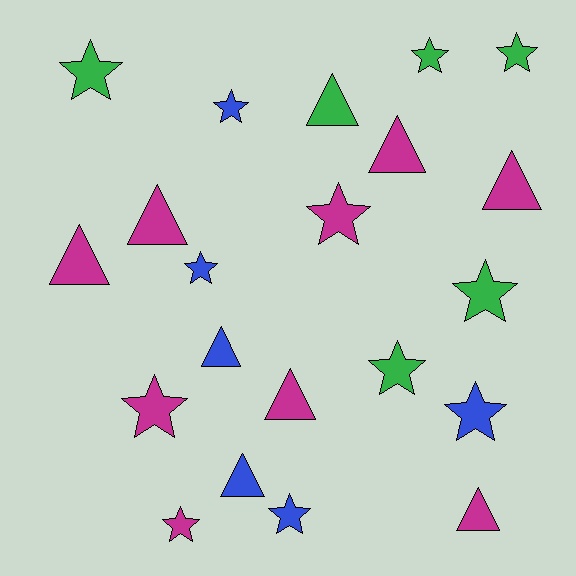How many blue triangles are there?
There are 2 blue triangles.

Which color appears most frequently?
Magenta, with 9 objects.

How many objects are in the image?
There are 21 objects.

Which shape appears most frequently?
Star, with 12 objects.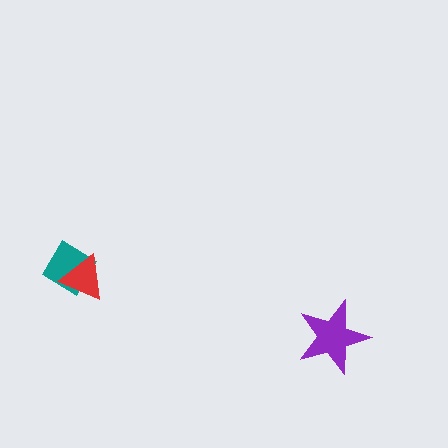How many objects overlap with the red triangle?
1 object overlaps with the red triangle.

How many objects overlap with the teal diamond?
1 object overlaps with the teal diamond.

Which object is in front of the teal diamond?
The red triangle is in front of the teal diamond.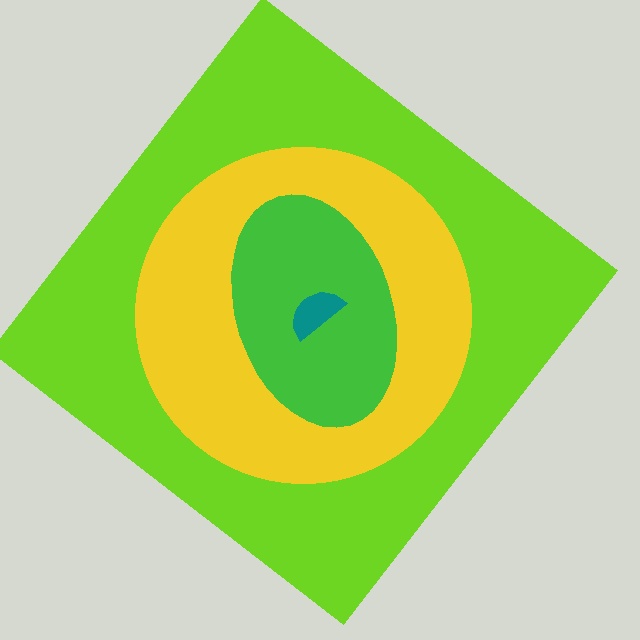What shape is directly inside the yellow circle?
The green ellipse.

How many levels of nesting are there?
4.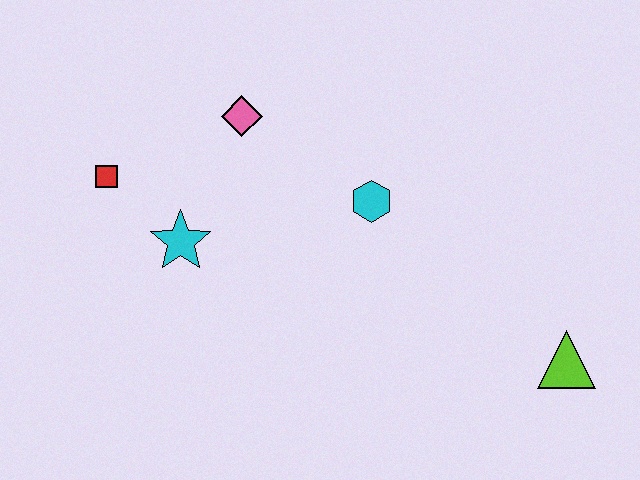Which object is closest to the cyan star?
The red square is closest to the cyan star.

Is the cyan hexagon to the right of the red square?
Yes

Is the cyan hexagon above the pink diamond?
No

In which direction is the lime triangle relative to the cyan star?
The lime triangle is to the right of the cyan star.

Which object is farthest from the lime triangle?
The red square is farthest from the lime triangle.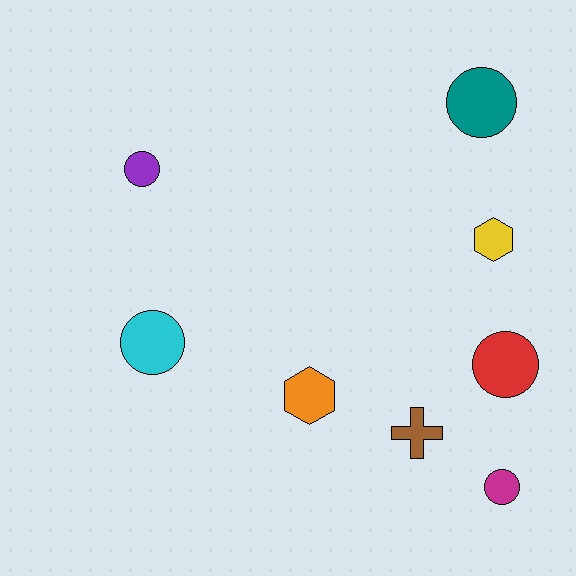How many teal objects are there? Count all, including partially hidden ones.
There is 1 teal object.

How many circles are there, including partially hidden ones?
There are 5 circles.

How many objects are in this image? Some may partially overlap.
There are 8 objects.